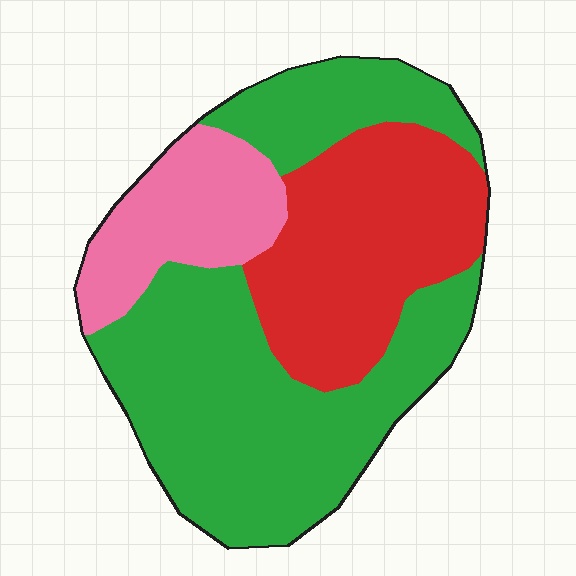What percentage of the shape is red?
Red covers about 30% of the shape.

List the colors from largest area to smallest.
From largest to smallest: green, red, pink.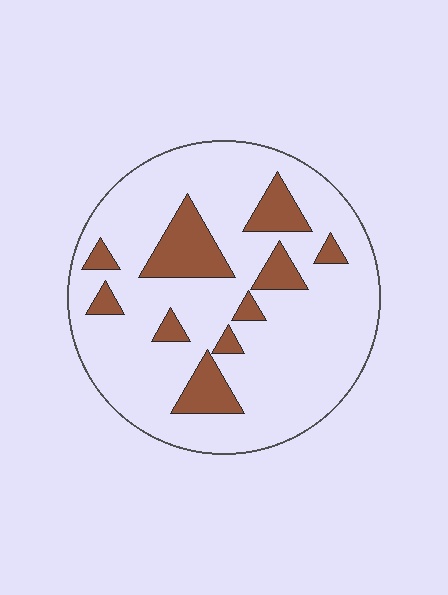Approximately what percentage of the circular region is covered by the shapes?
Approximately 20%.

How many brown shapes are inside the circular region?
10.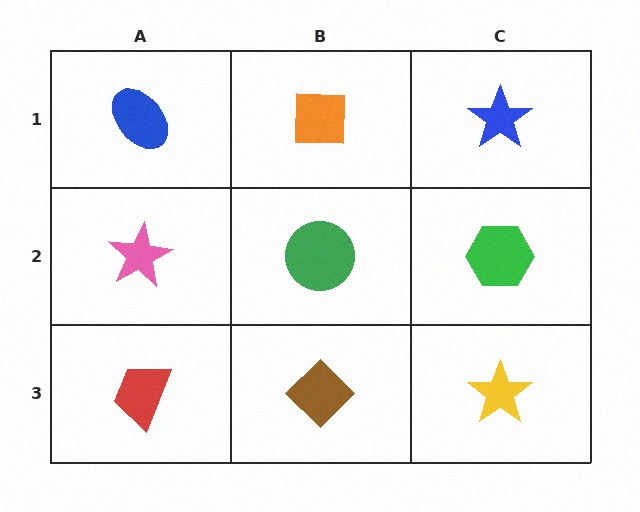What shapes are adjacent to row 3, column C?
A green hexagon (row 2, column C), a brown diamond (row 3, column B).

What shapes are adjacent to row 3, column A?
A pink star (row 2, column A), a brown diamond (row 3, column B).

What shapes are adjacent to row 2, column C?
A blue star (row 1, column C), a yellow star (row 3, column C), a green circle (row 2, column B).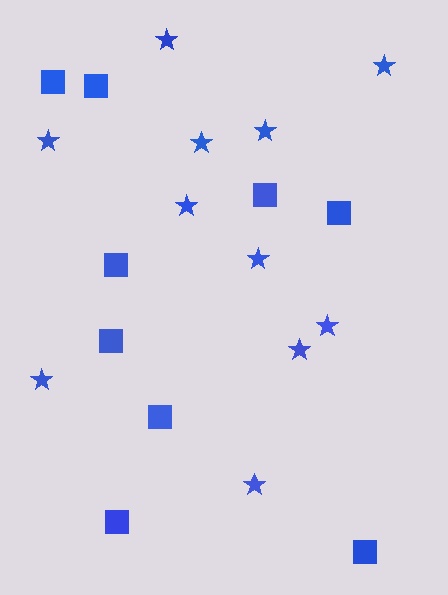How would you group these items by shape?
There are 2 groups: one group of stars (11) and one group of squares (9).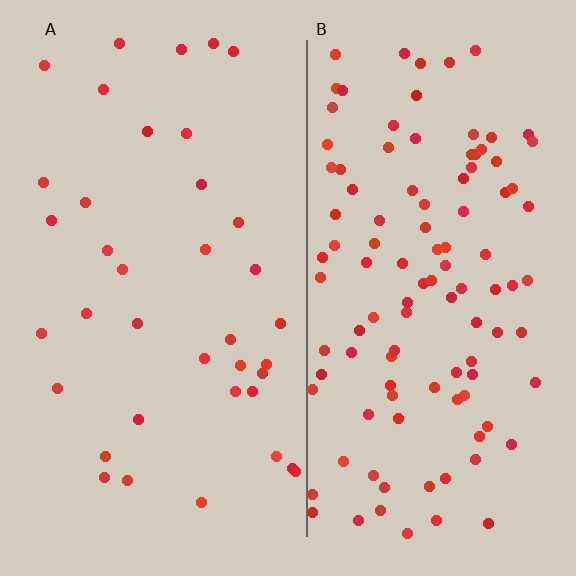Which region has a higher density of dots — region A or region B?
B (the right).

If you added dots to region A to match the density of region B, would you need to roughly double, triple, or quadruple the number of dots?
Approximately triple.